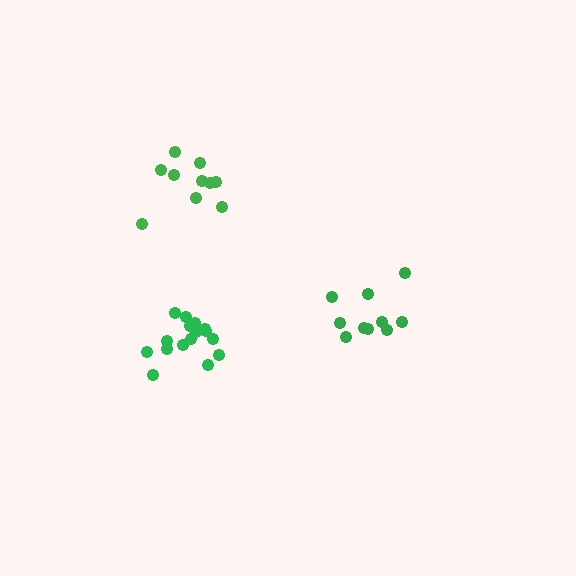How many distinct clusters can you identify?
There are 3 distinct clusters.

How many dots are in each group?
Group 1: 10 dots, Group 2: 10 dots, Group 3: 16 dots (36 total).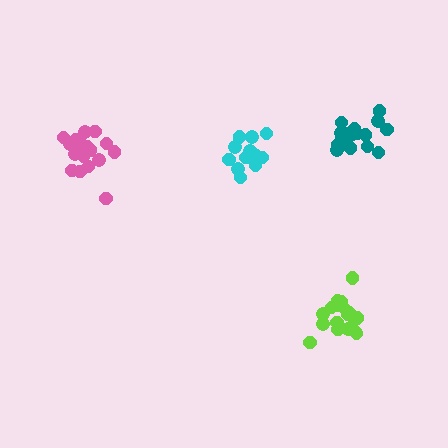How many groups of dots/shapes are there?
There are 4 groups.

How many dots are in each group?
Group 1: 18 dots, Group 2: 18 dots, Group 3: 13 dots, Group 4: 18 dots (67 total).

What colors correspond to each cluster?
The clusters are colored: pink, teal, cyan, lime.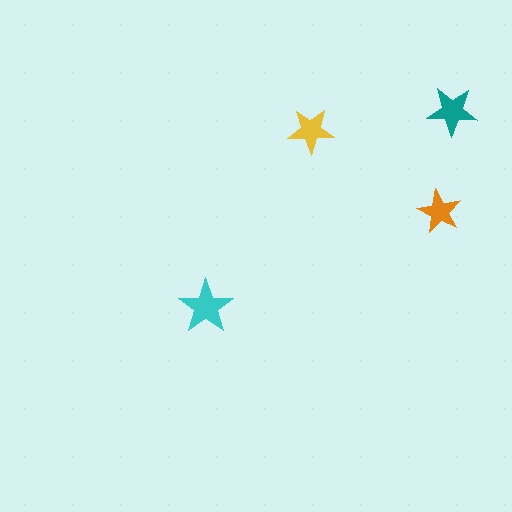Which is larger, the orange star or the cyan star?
The cyan one.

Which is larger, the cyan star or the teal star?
The cyan one.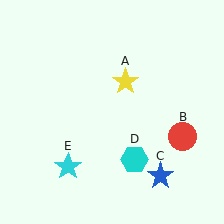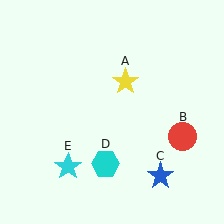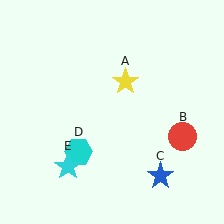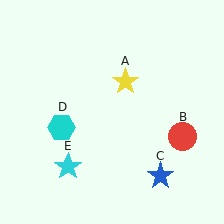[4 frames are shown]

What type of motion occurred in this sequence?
The cyan hexagon (object D) rotated clockwise around the center of the scene.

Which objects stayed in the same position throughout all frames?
Yellow star (object A) and red circle (object B) and blue star (object C) and cyan star (object E) remained stationary.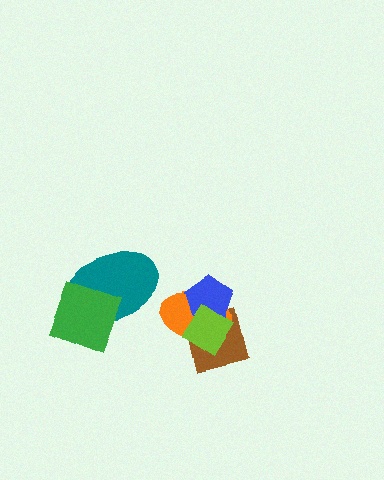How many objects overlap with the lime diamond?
3 objects overlap with the lime diamond.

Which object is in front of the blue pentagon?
The lime diamond is in front of the blue pentagon.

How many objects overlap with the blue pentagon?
3 objects overlap with the blue pentagon.